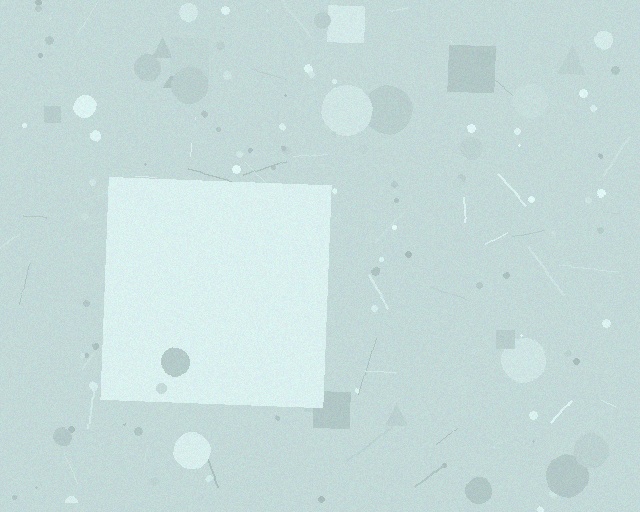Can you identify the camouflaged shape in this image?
The camouflaged shape is a square.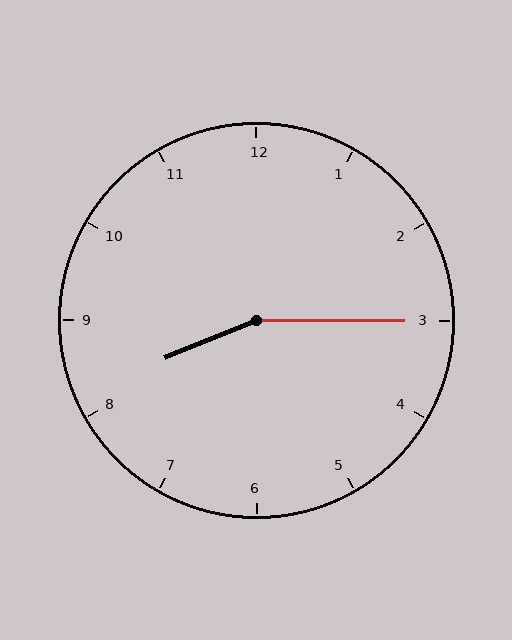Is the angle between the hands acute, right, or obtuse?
It is obtuse.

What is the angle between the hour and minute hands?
Approximately 158 degrees.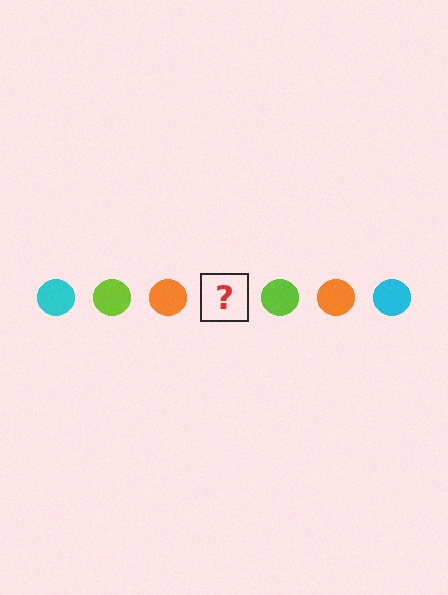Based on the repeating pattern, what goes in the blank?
The blank should be a cyan circle.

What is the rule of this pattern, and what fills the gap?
The rule is that the pattern cycles through cyan, lime, orange circles. The gap should be filled with a cyan circle.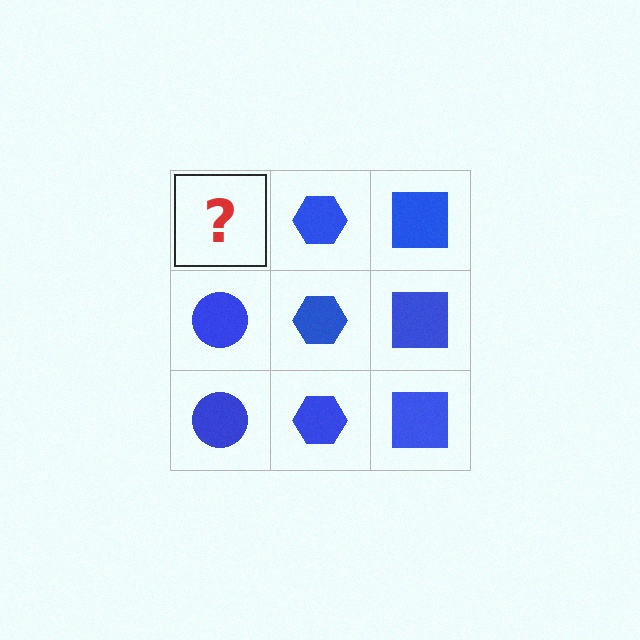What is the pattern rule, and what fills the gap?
The rule is that each column has a consistent shape. The gap should be filled with a blue circle.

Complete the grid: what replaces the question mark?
The question mark should be replaced with a blue circle.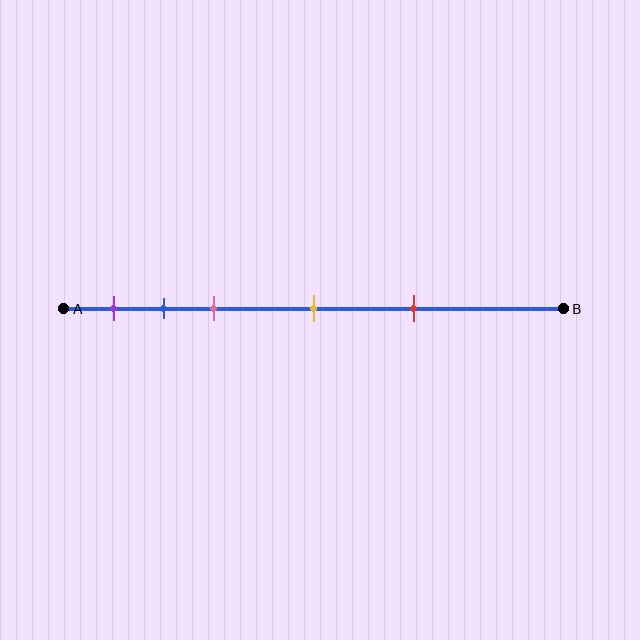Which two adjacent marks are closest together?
The blue and pink marks are the closest adjacent pair.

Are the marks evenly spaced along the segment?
No, the marks are not evenly spaced.